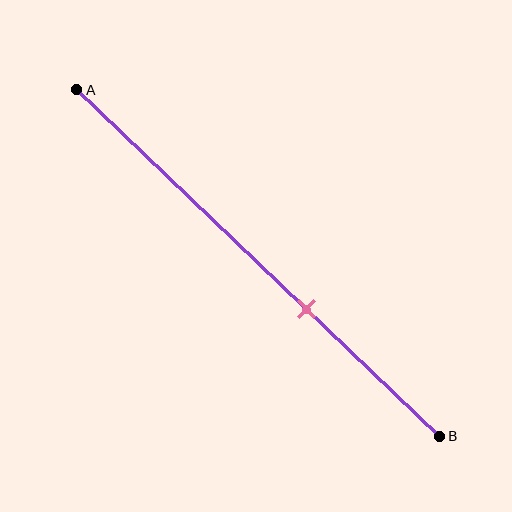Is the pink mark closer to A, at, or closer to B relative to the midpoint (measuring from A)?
The pink mark is closer to point B than the midpoint of segment AB.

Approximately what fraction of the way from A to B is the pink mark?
The pink mark is approximately 65% of the way from A to B.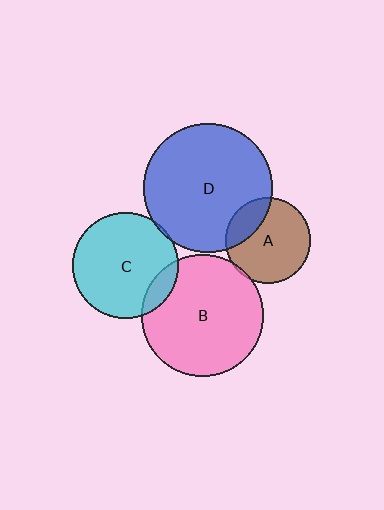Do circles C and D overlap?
Yes.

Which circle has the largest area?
Circle D (blue).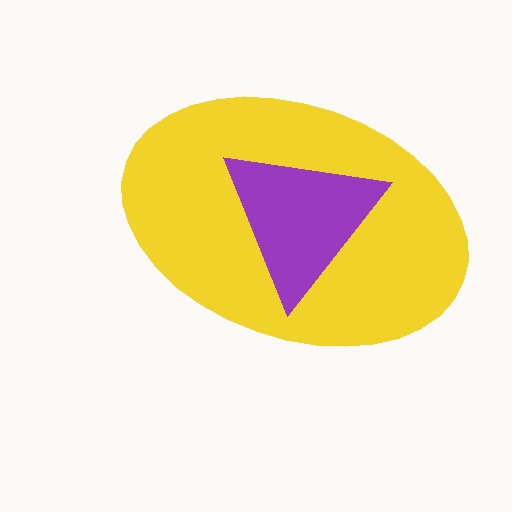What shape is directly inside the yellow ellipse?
The purple triangle.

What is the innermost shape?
The purple triangle.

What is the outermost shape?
The yellow ellipse.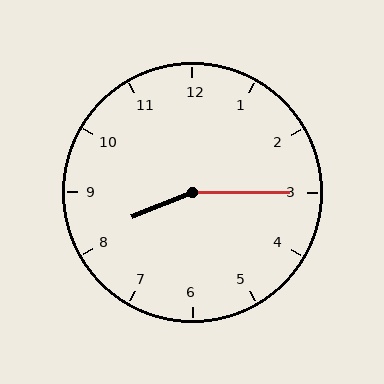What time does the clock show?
8:15.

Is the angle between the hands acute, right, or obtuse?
It is obtuse.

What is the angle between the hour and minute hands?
Approximately 158 degrees.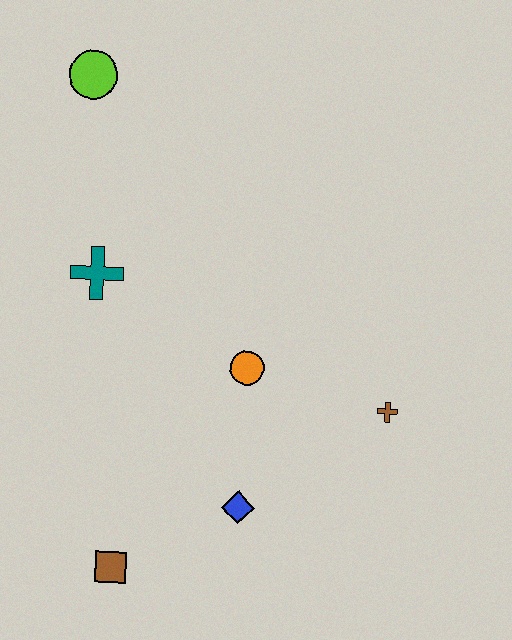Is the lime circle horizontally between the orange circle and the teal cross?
No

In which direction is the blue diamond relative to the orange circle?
The blue diamond is below the orange circle.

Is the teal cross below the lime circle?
Yes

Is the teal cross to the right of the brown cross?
No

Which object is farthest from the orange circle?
The lime circle is farthest from the orange circle.